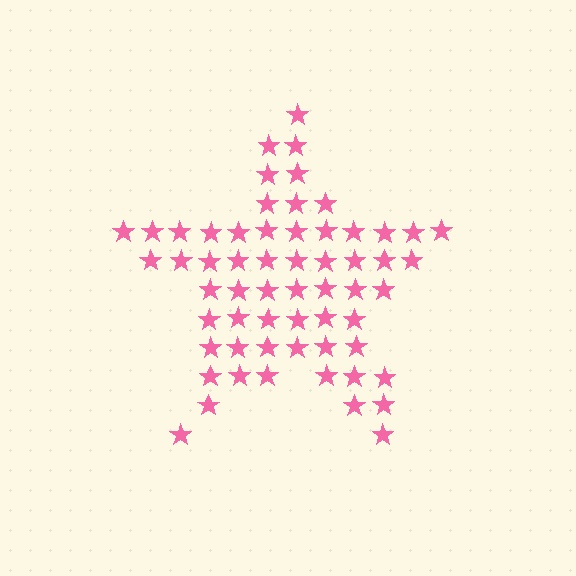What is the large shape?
The large shape is a star.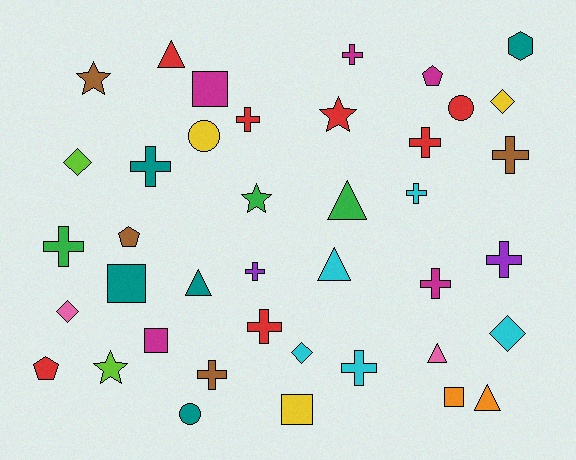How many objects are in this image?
There are 40 objects.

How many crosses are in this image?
There are 13 crosses.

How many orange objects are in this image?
There are 2 orange objects.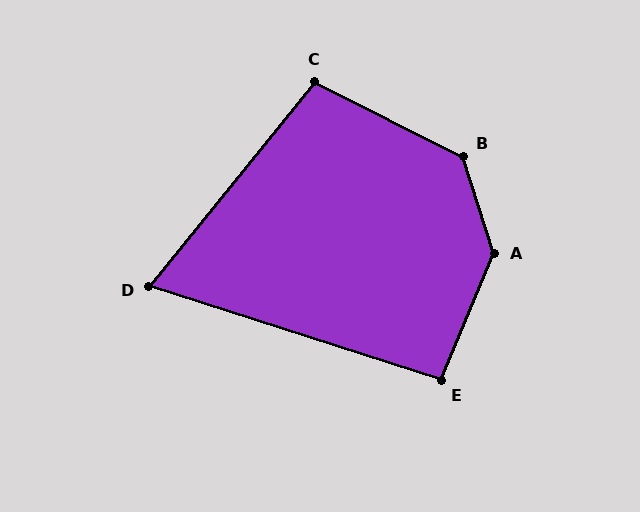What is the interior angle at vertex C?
Approximately 102 degrees (obtuse).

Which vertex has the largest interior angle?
A, at approximately 140 degrees.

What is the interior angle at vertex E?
Approximately 95 degrees (approximately right).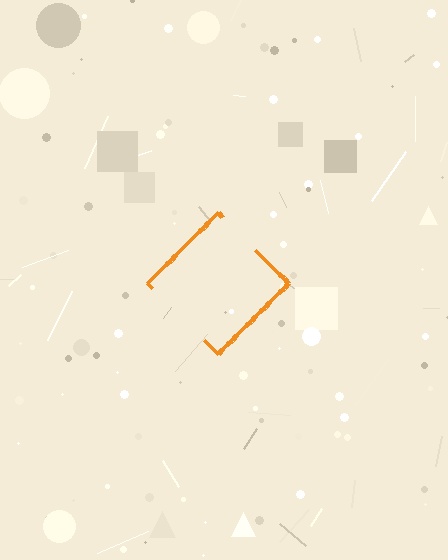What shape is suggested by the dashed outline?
The dashed outline suggests a diamond.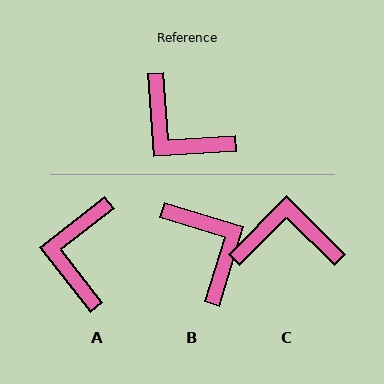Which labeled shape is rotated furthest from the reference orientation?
B, about 159 degrees away.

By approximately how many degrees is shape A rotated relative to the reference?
Approximately 56 degrees clockwise.